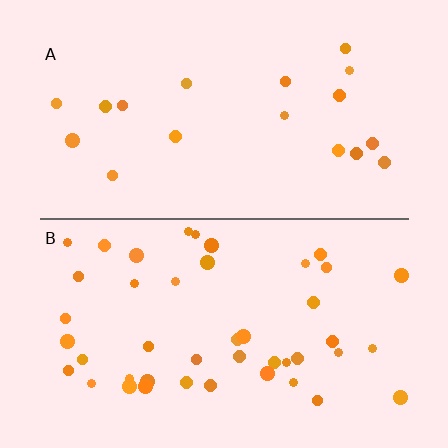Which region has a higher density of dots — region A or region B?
B (the bottom).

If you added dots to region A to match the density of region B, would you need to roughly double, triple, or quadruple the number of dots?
Approximately double.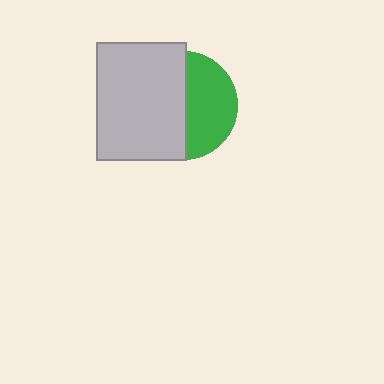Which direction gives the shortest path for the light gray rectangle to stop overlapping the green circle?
Moving left gives the shortest separation.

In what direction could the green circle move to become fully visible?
The green circle could move right. That would shift it out from behind the light gray rectangle entirely.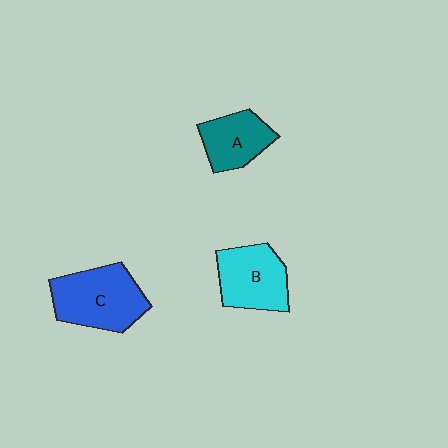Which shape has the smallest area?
Shape A (teal).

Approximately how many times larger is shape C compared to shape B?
Approximately 1.2 times.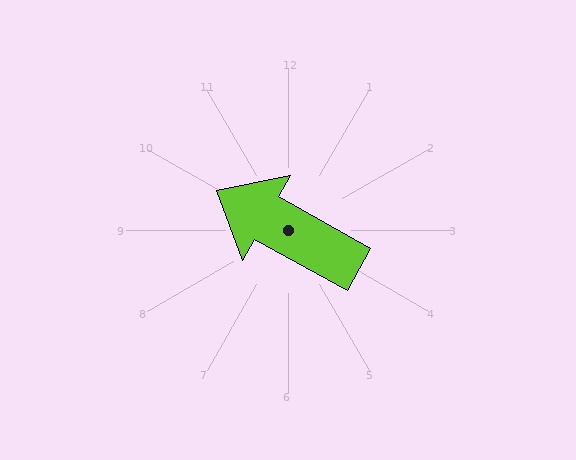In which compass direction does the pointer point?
Northwest.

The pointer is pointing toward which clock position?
Roughly 10 o'clock.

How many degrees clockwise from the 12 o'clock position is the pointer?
Approximately 299 degrees.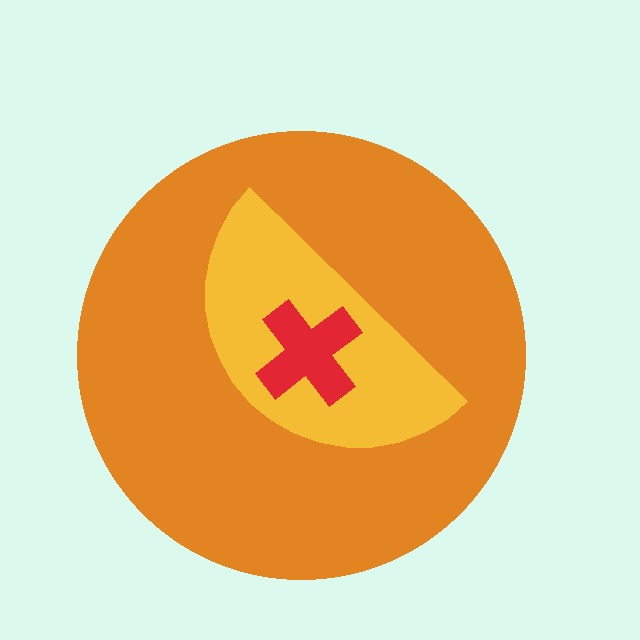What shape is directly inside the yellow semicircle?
The red cross.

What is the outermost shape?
The orange circle.